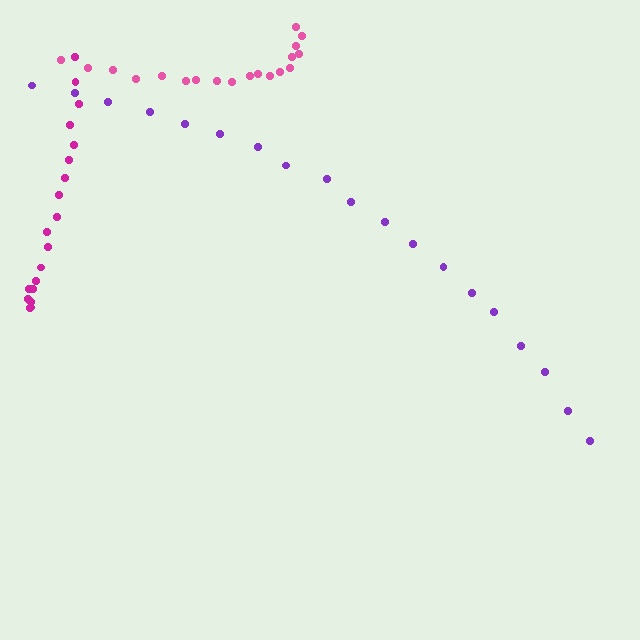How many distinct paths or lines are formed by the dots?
There are 3 distinct paths.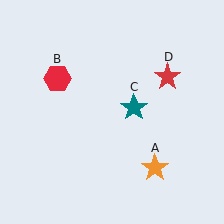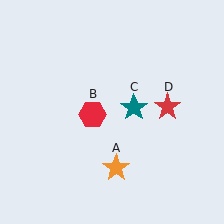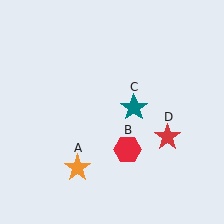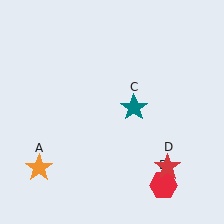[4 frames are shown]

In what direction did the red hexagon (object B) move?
The red hexagon (object B) moved down and to the right.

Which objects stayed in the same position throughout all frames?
Teal star (object C) remained stationary.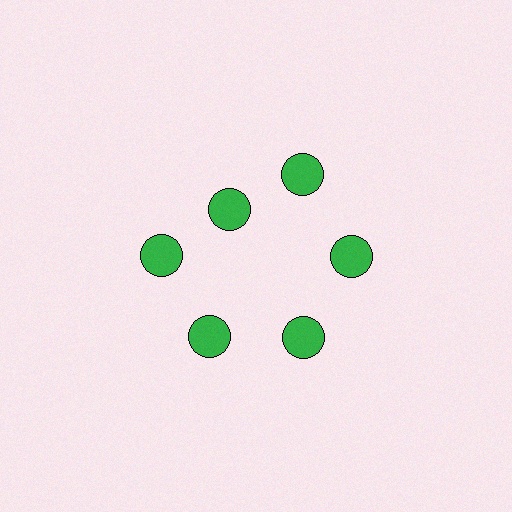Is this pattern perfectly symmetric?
No. The 6 green circles are arranged in a ring, but one element near the 11 o'clock position is pulled inward toward the center, breaking the 6-fold rotational symmetry.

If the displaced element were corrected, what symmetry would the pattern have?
It would have 6-fold rotational symmetry — the pattern would map onto itself every 60 degrees.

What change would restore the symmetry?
The symmetry would be restored by moving it outward, back onto the ring so that all 6 circles sit at equal angles and equal distance from the center.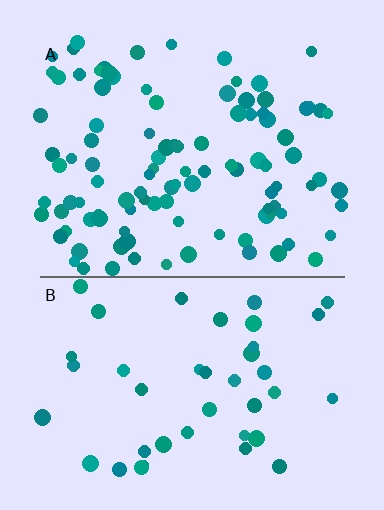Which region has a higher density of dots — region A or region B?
A (the top).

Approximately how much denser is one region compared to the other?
Approximately 2.5× — region A over region B.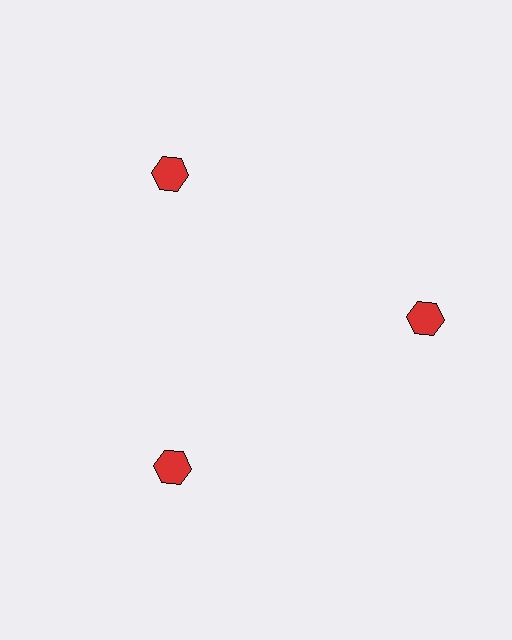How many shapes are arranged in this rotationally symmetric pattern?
There are 3 shapes, arranged in 3 groups of 1.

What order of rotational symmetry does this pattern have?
This pattern has 3-fold rotational symmetry.